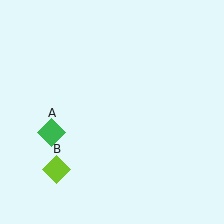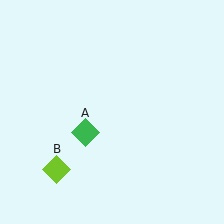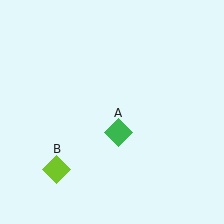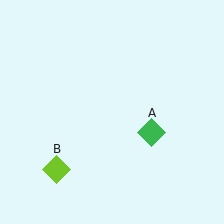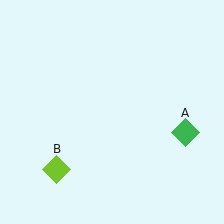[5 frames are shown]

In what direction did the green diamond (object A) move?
The green diamond (object A) moved right.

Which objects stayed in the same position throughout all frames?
Lime diamond (object B) remained stationary.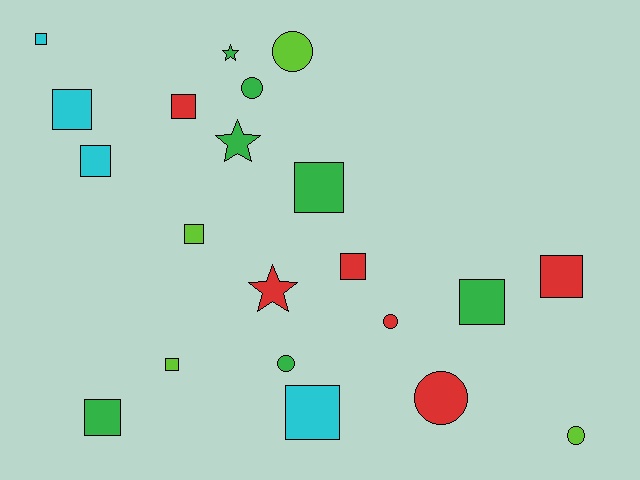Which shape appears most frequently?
Square, with 12 objects.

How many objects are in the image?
There are 21 objects.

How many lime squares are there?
There are 2 lime squares.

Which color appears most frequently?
Green, with 7 objects.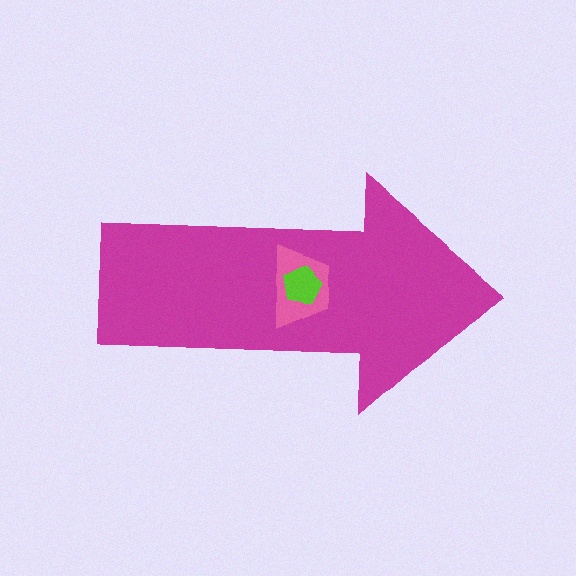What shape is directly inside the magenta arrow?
The pink trapezoid.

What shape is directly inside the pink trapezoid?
The lime pentagon.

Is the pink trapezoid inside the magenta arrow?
Yes.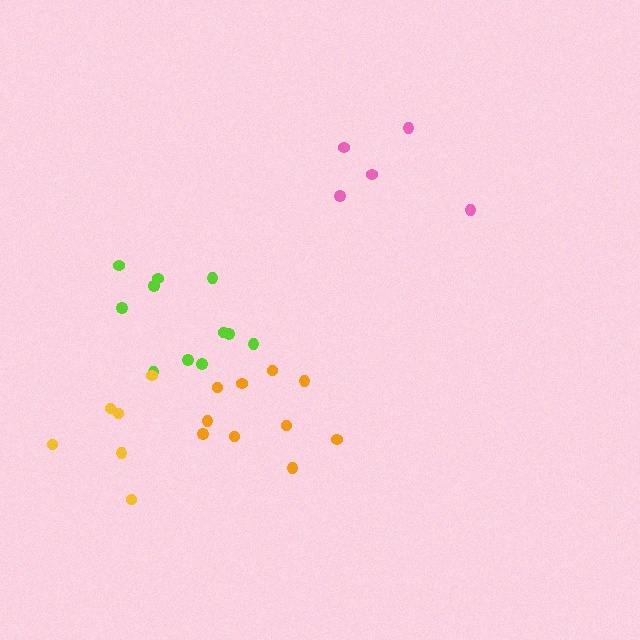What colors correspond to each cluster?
The clusters are colored: lime, yellow, pink, orange.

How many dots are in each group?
Group 1: 11 dots, Group 2: 6 dots, Group 3: 5 dots, Group 4: 10 dots (32 total).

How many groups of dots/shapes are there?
There are 4 groups.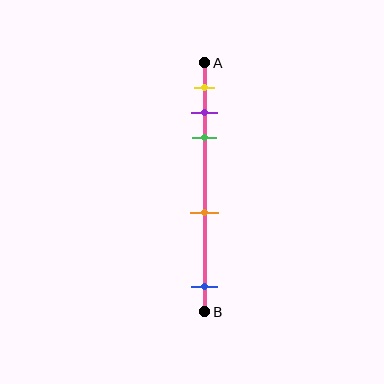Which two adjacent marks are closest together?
The purple and green marks are the closest adjacent pair.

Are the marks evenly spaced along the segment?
No, the marks are not evenly spaced.